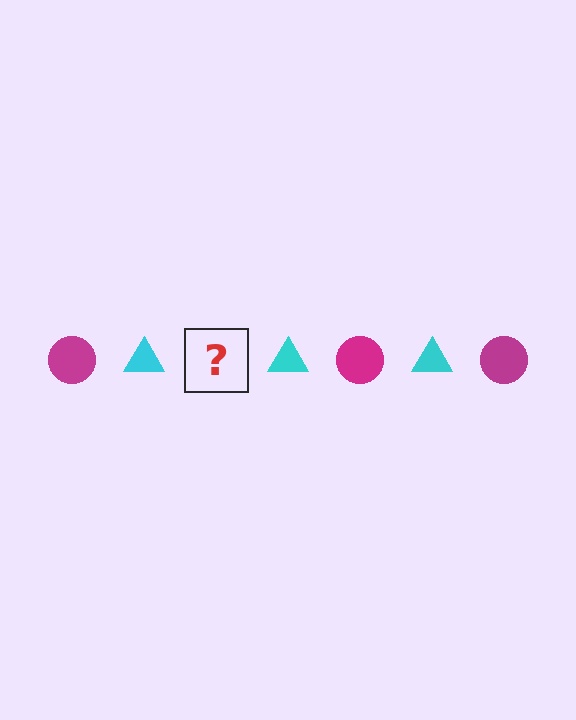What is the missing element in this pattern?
The missing element is a magenta circle.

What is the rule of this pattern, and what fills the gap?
The rule is that the pattern alternates between magenta circle and cyan triangle. The gap should be filled with a magenta circle.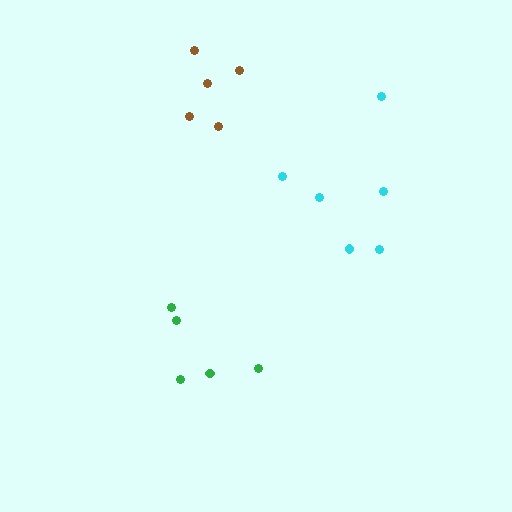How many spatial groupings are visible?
There are 3 spatial groupings.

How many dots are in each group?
Group 1: 6 dots, Group 2: 5 dots, Group 3: 5 dots (16 total).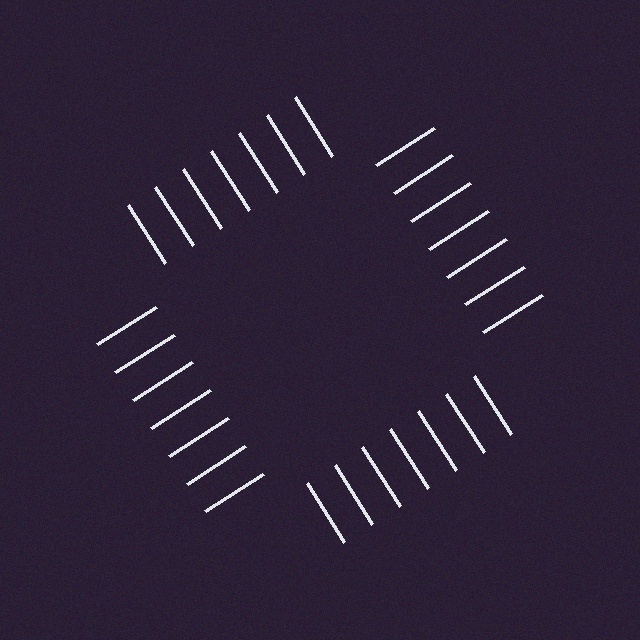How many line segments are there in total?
28 — 7 along each of the 4 edges.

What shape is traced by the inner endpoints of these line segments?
An illusory square — the line segments terminate on its edges but no continuous stroke is drawn.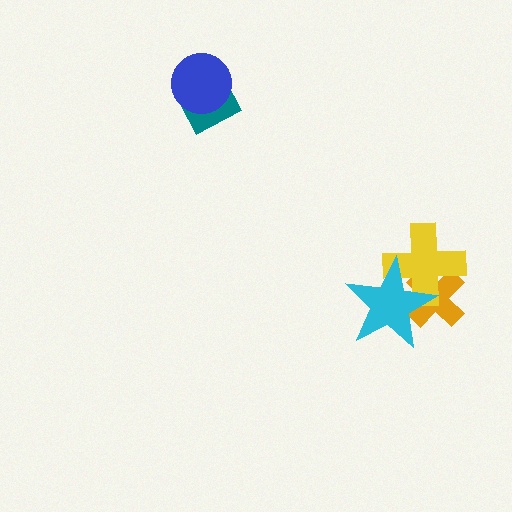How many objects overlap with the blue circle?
1 object overlaps with the blue circle.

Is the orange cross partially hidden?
Yes, it is partially covered by another shape.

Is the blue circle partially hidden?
No, no other shape covers it.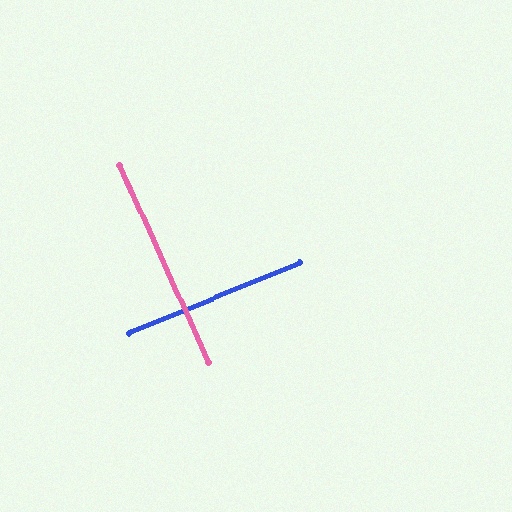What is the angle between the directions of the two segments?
Approximately 88 degrees.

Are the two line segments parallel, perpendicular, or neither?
Perpendicular — they meet at approximately 88°.